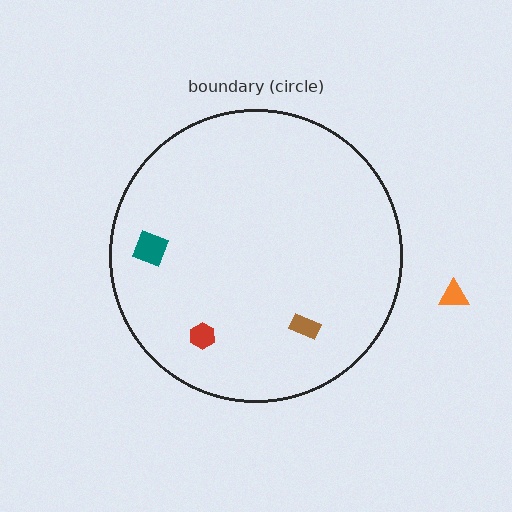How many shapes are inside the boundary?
3 inside, 1 outside.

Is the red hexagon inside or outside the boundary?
Inside.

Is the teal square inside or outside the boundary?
Inside.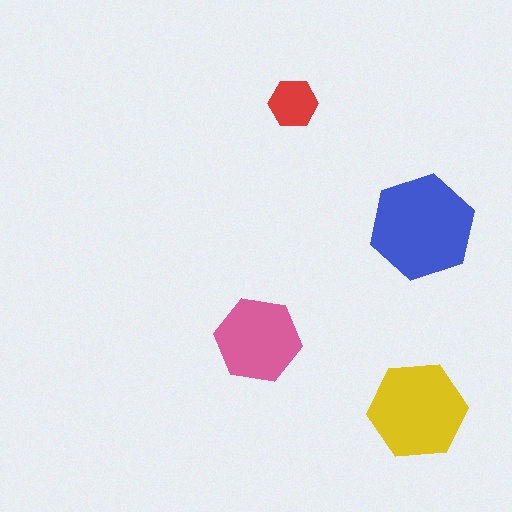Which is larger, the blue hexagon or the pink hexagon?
The blue one.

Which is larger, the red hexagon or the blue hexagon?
The blue one.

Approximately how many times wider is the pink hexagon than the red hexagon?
About 1.5 times wider.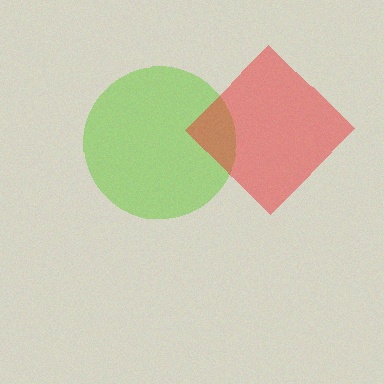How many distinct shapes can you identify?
There are 2 distinct shapes: a lime circle, a red diamond.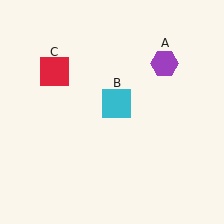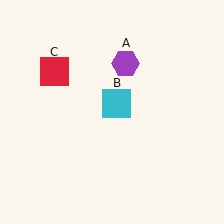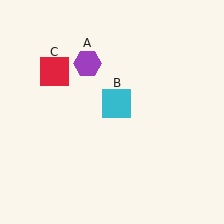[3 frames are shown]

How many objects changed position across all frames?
1 object changed position: purple hexagon (object A).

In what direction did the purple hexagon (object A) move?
The purple hexagon (object A) moved left.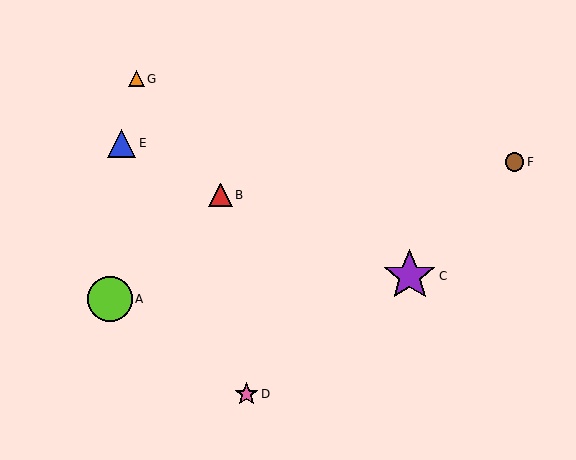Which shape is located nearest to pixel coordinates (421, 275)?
The purple star (labeled C) at (410, 276) is nearest to that location.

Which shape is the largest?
The purple star (labeled C) is the largest.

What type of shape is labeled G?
Shape G is an orange triangle.